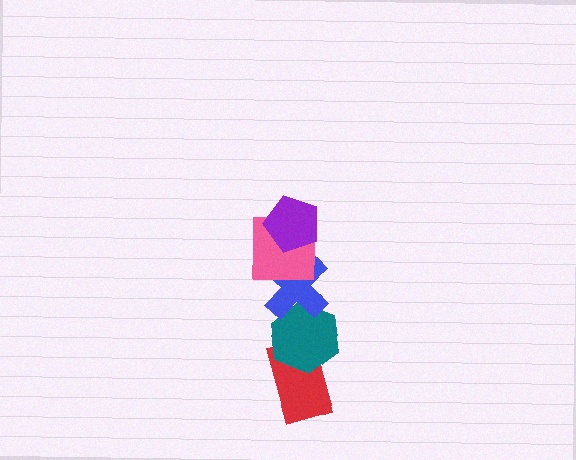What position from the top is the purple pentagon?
The purple pentagon is 1st from the top.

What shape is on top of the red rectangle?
The teal hexagon is on top of the red rectangle.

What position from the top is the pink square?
The pink square is 2nd from the top.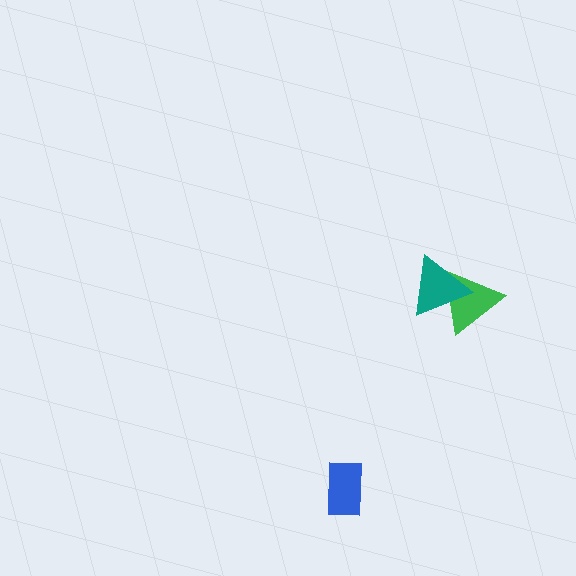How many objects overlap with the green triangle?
1 object overlaps with the green triangle.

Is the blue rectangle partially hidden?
No, no other shape covers it.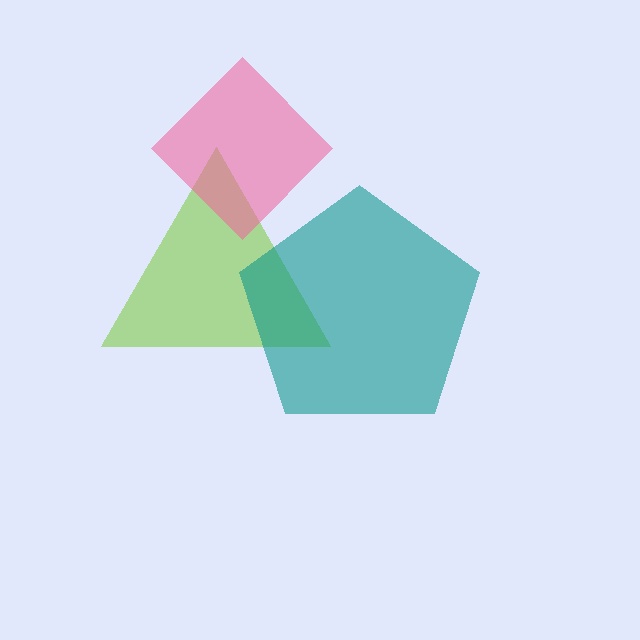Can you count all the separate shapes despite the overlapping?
Yes, there are 3 separate shapes.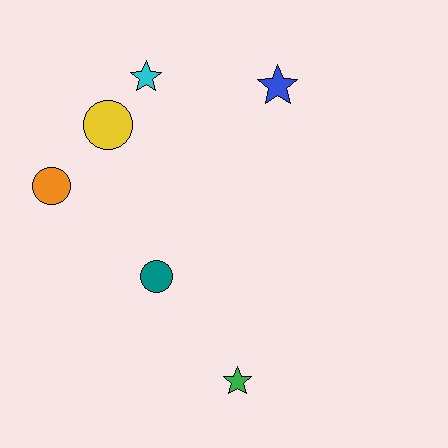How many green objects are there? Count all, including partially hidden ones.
There is 1 green object.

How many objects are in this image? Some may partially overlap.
There are 6 objects.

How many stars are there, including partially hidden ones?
There are 3 stars.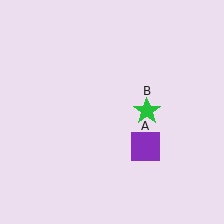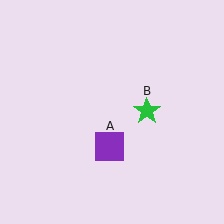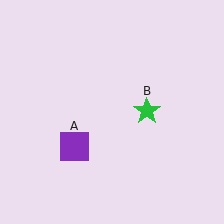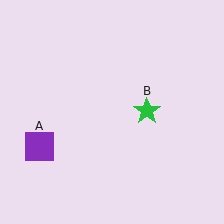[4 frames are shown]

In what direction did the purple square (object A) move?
The purple square (object A) moved left.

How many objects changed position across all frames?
1 object changed position: purple square (object A).